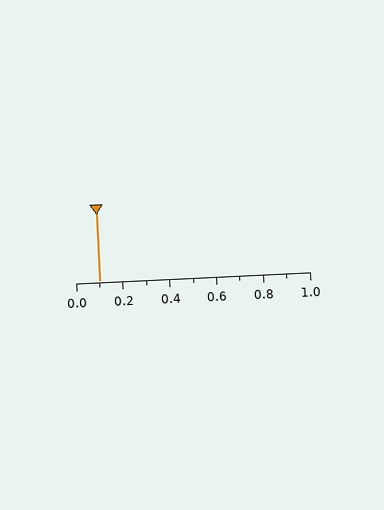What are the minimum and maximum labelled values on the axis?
The axis runs from 0.0 to 1.0.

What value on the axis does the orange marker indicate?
The marker indicates approximately 0.1.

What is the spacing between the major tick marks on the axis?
The major ticks are spaced 0.2 apart.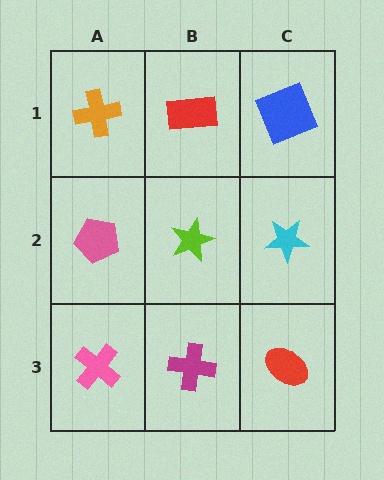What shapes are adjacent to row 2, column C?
A blue square (row 1, column C), a red ellipse (row 3, column C), a lime star (row 2, column B).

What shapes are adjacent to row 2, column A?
An orange cross (row 1, column A), a pink cross (row 3, column A), a lime star (row 2, column B).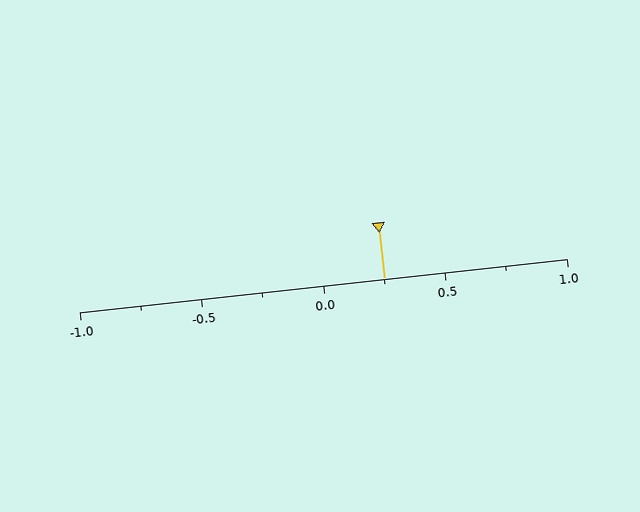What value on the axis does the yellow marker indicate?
The marker indicates approximately 0.25.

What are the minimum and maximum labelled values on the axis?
The axis runs from -1.0 to 1.0.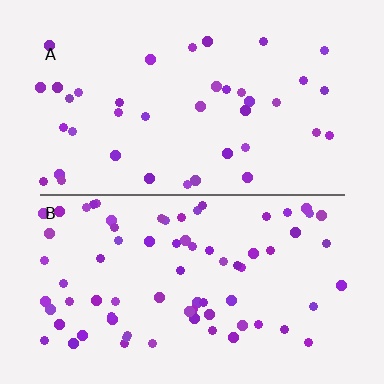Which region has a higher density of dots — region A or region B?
B (the bottom).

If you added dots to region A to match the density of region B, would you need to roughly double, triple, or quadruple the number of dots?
Approximately double.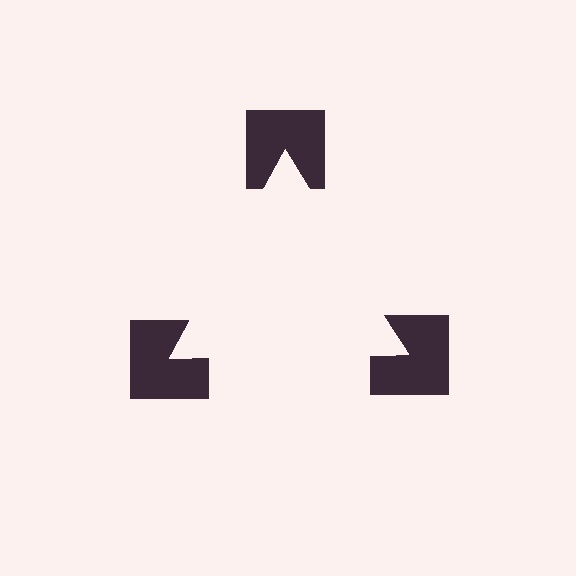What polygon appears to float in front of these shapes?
An illusory triangle — its edges are inferred from the aligned wedge cuts in the notched squares, not physically drawn.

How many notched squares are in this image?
There are 3 — one at each vertex of the illusory triangle.